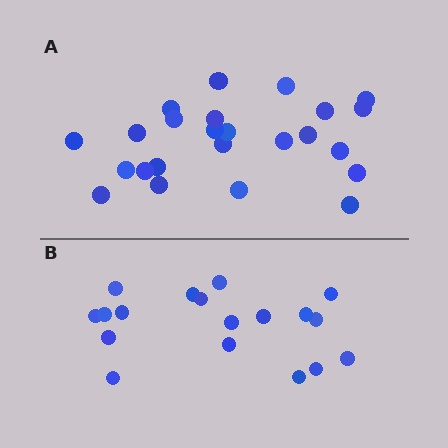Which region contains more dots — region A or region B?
Region A (the top region) has more dots.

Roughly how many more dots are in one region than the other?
Region A has about 6 more dots than region B.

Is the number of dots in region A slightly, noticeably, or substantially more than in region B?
Region A has noticeably more, but not dramatically so. The ratio is roughly 1.3 to 1.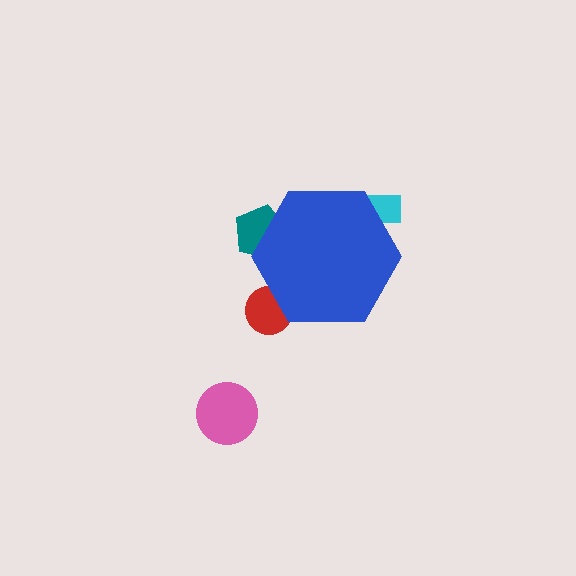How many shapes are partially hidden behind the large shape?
3 shapes are partially hidden.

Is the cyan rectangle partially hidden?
Yes, the cyan rectangle is partially hidden behind the blue hexagon.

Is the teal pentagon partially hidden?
Yes, the teal pentagon is partially hidden behind the blue hexagon.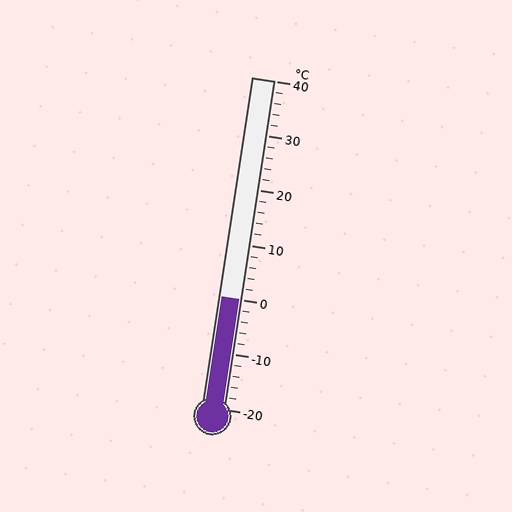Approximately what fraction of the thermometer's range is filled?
The thermometer is filled to approximately 35% of its range.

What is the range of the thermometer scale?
The thermometer scale ranges from -20°C to 40°C.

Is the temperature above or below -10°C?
The temperature is above -10°C.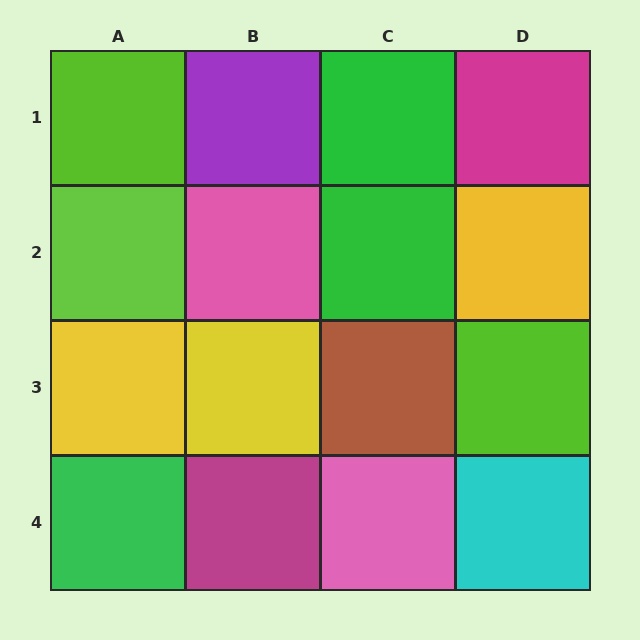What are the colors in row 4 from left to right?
Green, magenta, pink, cyan.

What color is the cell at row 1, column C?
Green.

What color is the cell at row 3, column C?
Brown.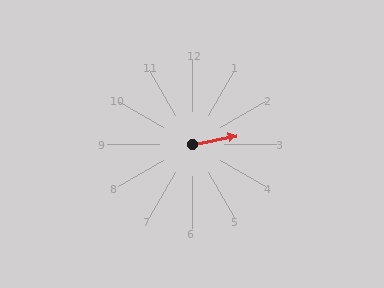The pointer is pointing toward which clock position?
Roughly 3 o'clock.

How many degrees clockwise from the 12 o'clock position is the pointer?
Approximately 79 degrees.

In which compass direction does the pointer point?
East.